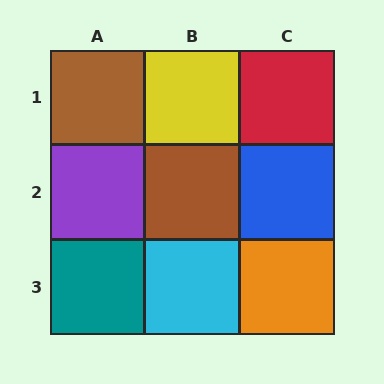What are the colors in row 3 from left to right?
Teal, cyan, orange.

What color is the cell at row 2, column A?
Purple.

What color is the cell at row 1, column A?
Brown.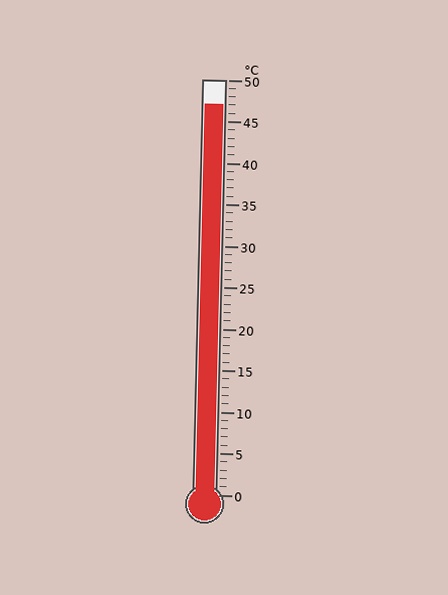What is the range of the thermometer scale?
The thermometer scale ranges from 0°C to 50°C.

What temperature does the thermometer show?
The thermometer shows approximately 47°C.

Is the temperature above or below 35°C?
The temperature is above 35°C.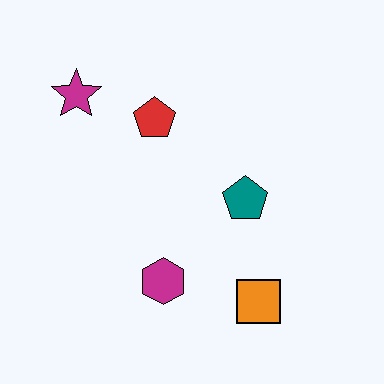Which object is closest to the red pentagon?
The magenta star is closest to the red pentagon.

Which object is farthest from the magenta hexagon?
The magenta star is farthest from the magenta hexagon.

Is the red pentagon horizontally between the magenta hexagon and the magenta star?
Yes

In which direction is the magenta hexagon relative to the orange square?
The magenta hexagon is to the left of the orange square.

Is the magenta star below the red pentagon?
No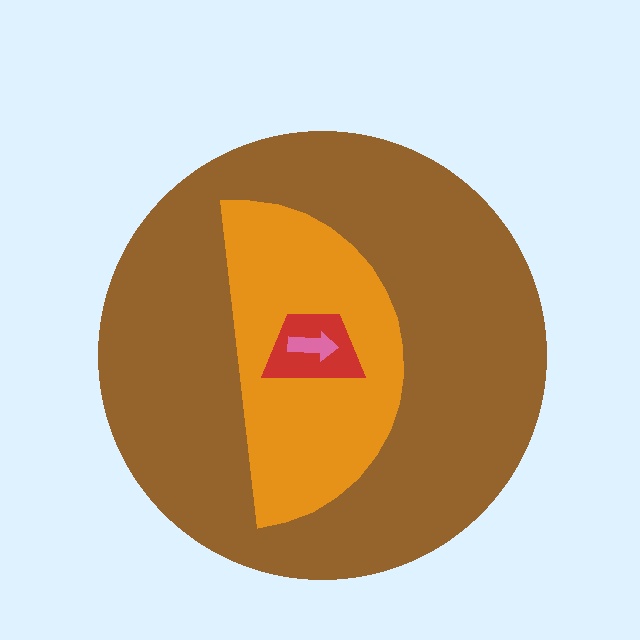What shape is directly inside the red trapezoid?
The pink arrow.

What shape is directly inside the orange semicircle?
The red trapezoid.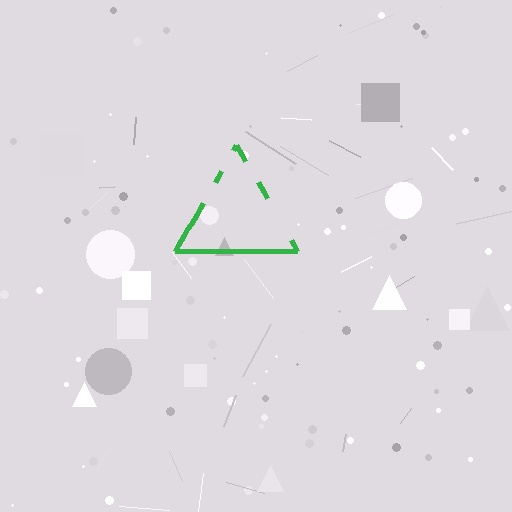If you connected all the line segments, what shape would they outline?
They would outline a triangle.